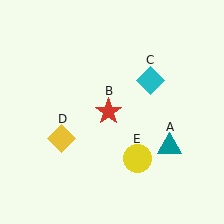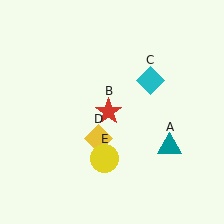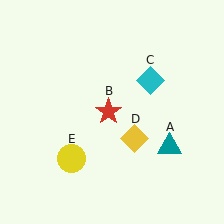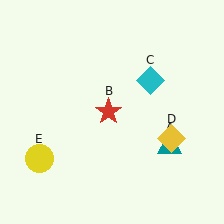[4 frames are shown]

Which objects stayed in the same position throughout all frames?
Teal triangle (object A) and red star (object B) and cyan diamond (object C) remained stationary.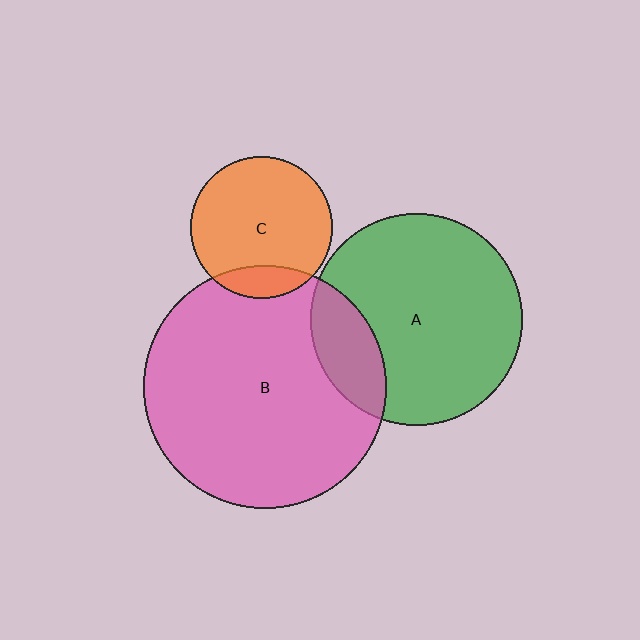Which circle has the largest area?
Circle B (pink).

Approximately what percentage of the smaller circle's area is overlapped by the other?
Approximately 15%.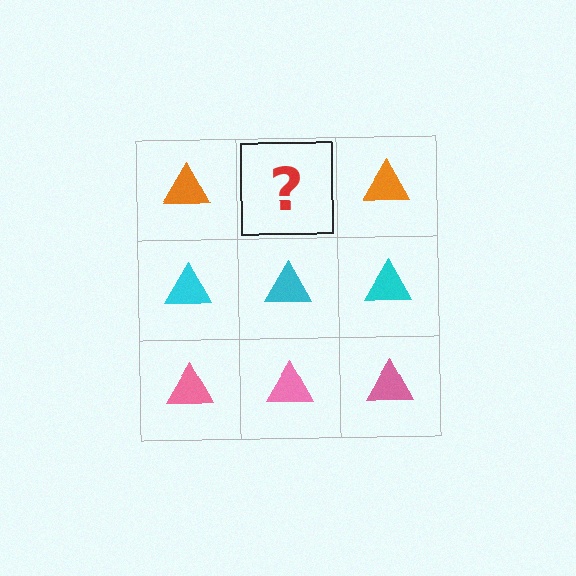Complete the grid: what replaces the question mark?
The question mark should be replaced with an orange triangle.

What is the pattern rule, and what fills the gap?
The rule is that each row has a consistent color. The gap should be filled with an orange triangle.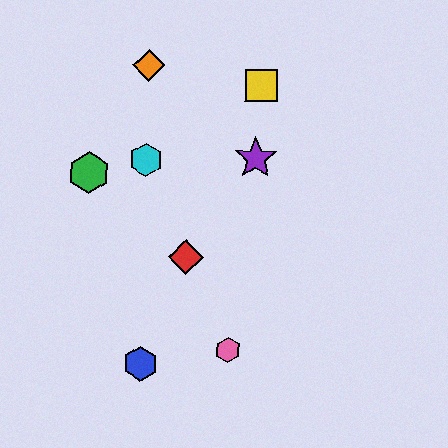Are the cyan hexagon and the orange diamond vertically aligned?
Yes, both are at x≈146.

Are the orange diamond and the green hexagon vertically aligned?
No, the orange diamond is at x≈149 and the green hexagon is at x≈89.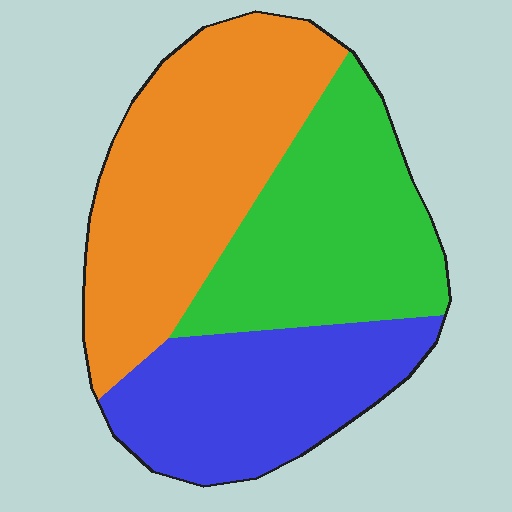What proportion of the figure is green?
Green takes up about one third (1/3) of the figure.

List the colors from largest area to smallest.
From largest to smallest: orange, green, blue.